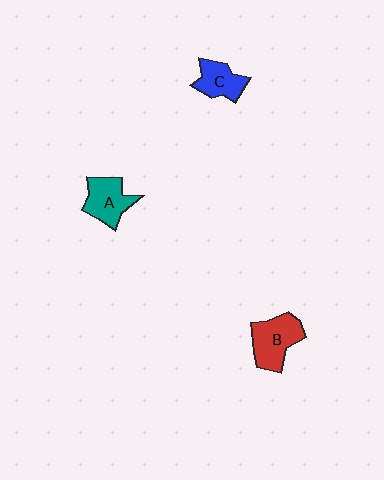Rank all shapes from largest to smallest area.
From largest to smallest: B (red), A (teal), C (blue).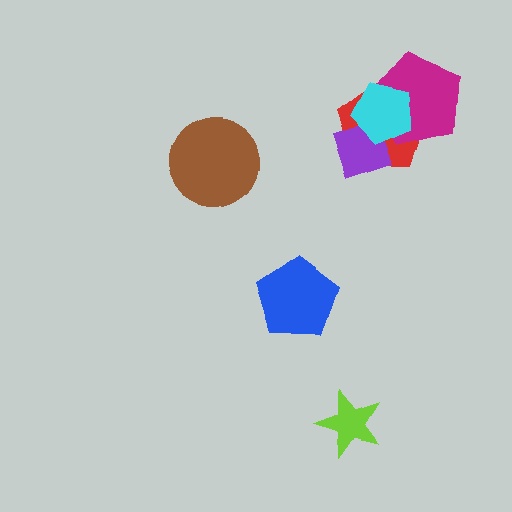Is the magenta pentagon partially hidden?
Yes, it is partially covered by another shape.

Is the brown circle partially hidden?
No, no other shape covers it.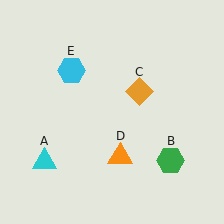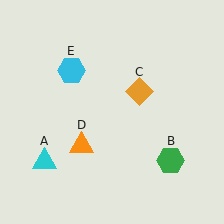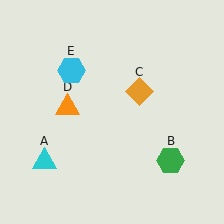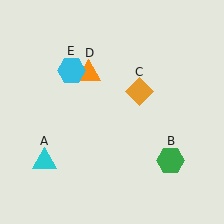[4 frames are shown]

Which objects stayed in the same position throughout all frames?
Cyan triangle (object A) and green hexagon (object B) and orange diamond (object C) and cyan hexagon (object E) remained stationary.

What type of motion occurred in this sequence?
The orange triangle (object D) rotated clockwise around the center of the scene.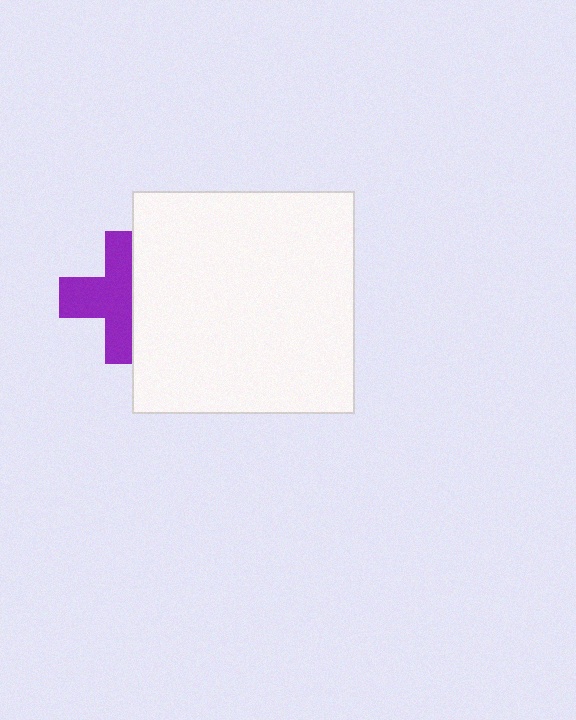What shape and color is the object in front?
The object in front is a white square.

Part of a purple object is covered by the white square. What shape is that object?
It is a cross.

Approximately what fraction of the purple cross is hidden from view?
Roughly 41% of the purple cross is hidden behind the white square.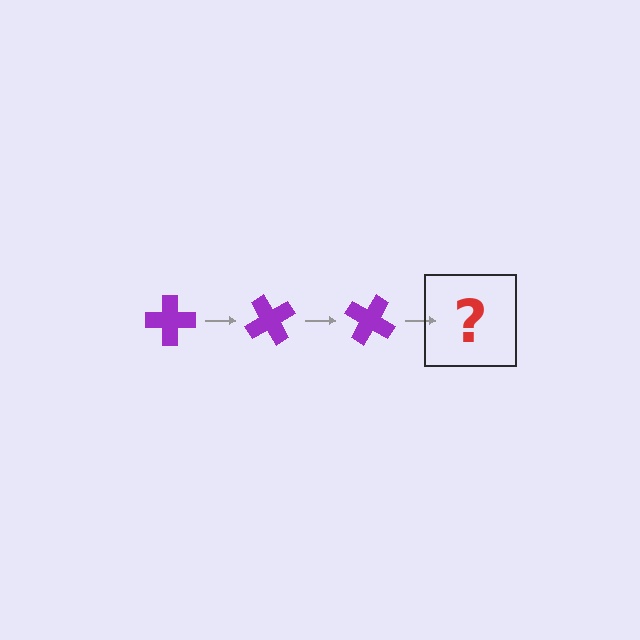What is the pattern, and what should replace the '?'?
The pattern is that the cross rotates 60 degrees each step. The '?' should be a purple cross rotated 180 degrees.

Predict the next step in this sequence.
The next step is a purple cross rotated 180 degrees.